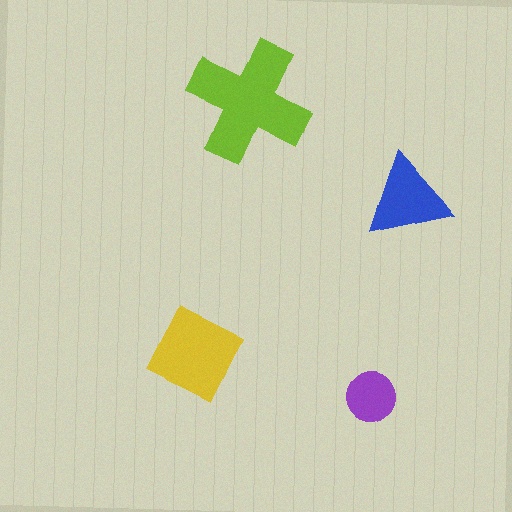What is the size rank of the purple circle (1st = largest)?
4th.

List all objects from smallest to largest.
The purple circle, the blue triangle, the yellow diamond, the lime cross.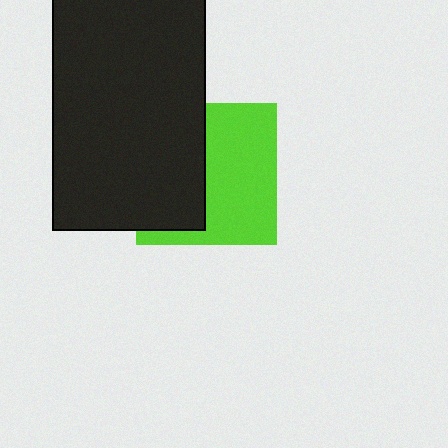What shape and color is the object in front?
The object in front is a black rectangle.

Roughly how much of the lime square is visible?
About half of it is visible (roughly 56%).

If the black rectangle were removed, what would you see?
You would see the complete lime square.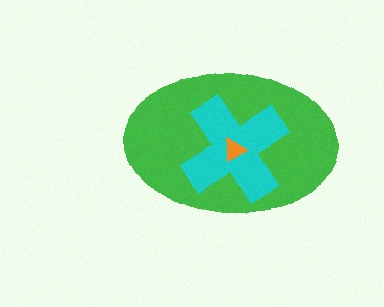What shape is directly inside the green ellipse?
The cyan cross.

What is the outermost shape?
The green ellipse.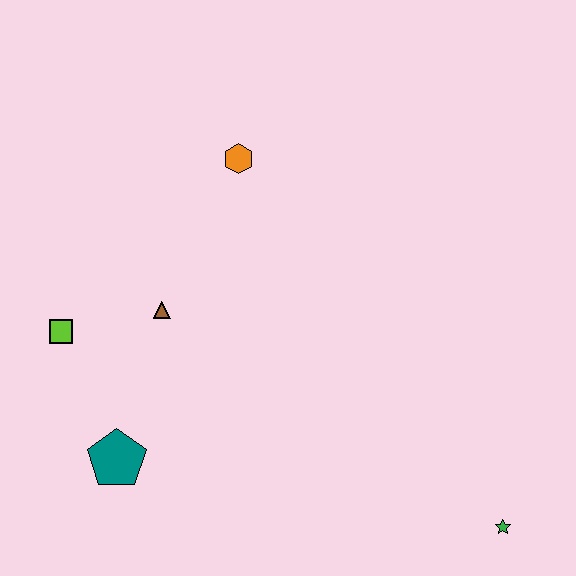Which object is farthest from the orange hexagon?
The green star is farthest from the orange hexagon.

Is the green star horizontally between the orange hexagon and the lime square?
No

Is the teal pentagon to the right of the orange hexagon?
No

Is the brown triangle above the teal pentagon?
Yes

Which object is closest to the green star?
The teal pentagon is closest to the green star.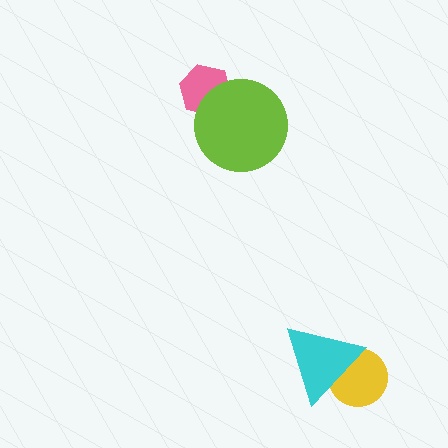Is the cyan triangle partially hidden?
No, no other shape covers it.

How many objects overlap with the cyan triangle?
1 object overlaps with the cyan triangle.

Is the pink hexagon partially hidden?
Yes, it is partially covered by another shape.